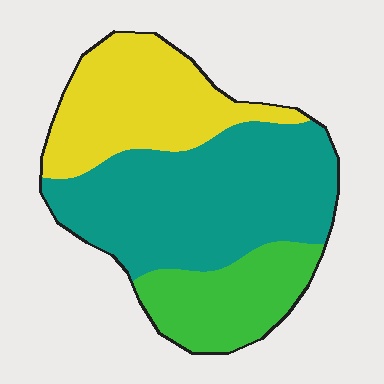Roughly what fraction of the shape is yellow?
Yellow takes up about one third (1/3) of the shape.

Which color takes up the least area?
Green, at roughly 20%.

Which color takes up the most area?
Teal, at roughly 50%.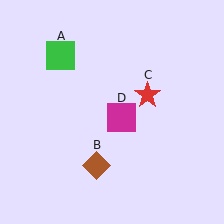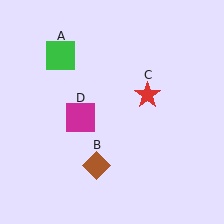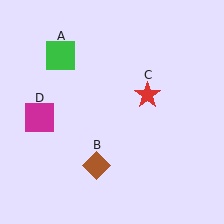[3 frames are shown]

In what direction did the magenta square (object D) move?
The magenta square (object D) moved left.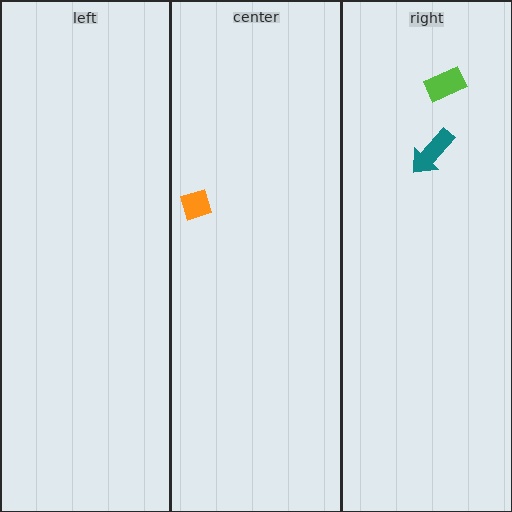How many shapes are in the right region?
2.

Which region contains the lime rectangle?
The right region.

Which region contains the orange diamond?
The center region.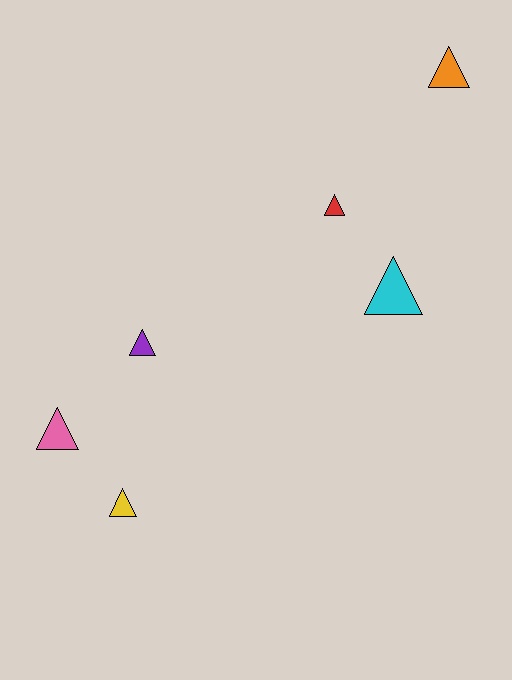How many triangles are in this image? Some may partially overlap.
There are 6 triangles.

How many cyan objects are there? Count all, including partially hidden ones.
There is 1 cyan object.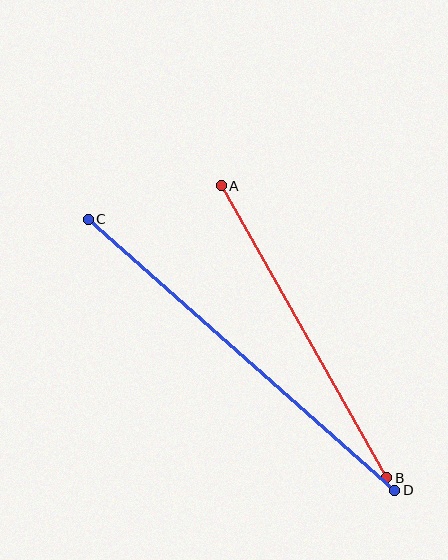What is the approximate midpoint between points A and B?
The midpoint is at approximately (304, 332) pixels.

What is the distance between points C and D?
The distance is approximately 409 pixels.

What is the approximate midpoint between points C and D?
The midpoint is at approximately (242, 355) pixels.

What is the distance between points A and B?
The distance is approximately 336 pixels.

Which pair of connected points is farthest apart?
Points C and D are farthest apart.